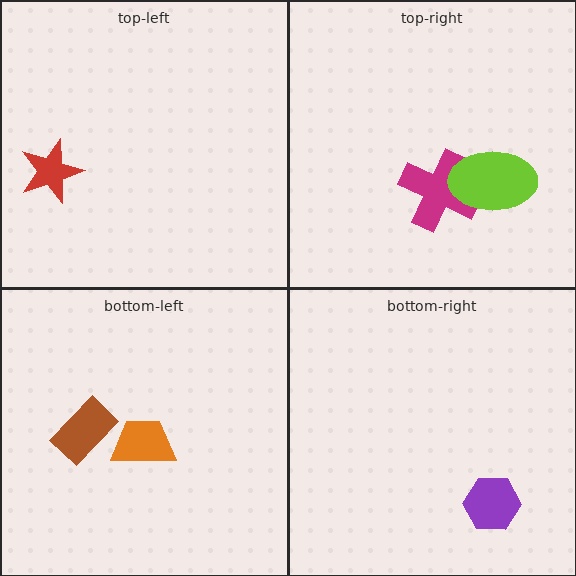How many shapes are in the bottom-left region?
2.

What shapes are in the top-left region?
The red star.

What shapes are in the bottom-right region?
The purple hexagon.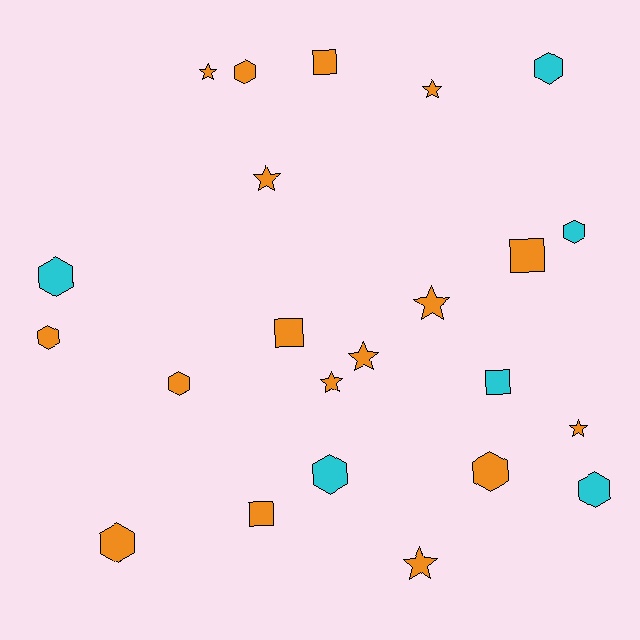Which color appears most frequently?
Orange, with 17 objects.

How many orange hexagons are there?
There are 5 orange hexagons.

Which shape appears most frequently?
Hexagon, with 10 objects.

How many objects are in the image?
There are 23 objects.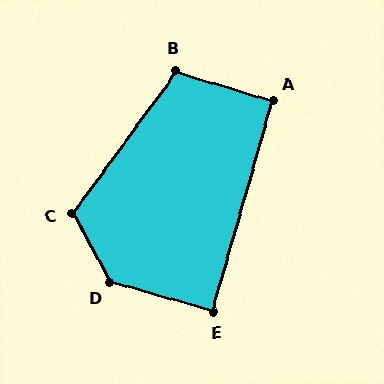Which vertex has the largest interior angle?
D, at approximately 135 degrees.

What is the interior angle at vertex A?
Approximately 91 degrees (approximately right).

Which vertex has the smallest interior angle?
E, at approximately 90 degrees.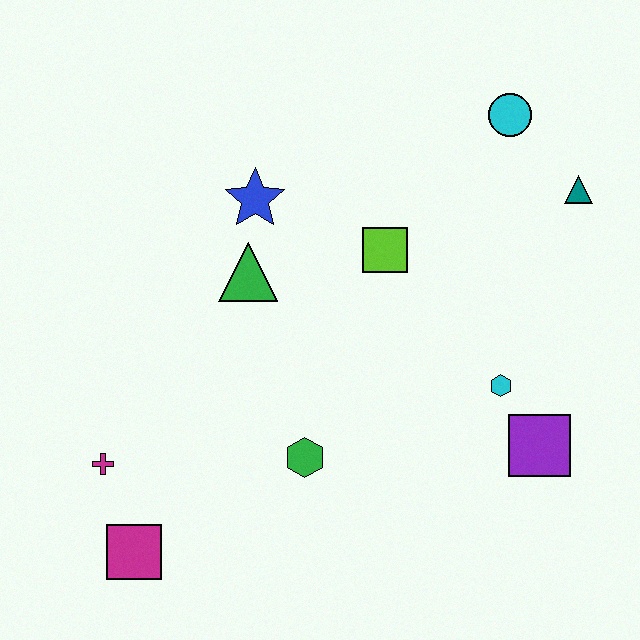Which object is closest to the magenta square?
The magenta cross is closest to the magenta square.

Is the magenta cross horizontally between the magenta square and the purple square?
No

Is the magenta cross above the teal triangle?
No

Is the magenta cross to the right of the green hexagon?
No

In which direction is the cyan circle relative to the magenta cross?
The cyan circle is to the right of the magenta cross.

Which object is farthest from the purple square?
The magenta cross is farthest from the purple square.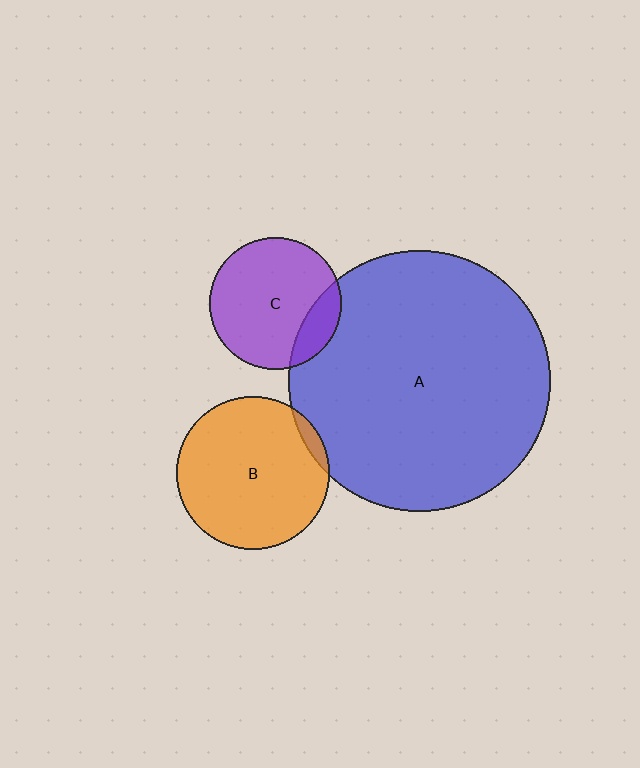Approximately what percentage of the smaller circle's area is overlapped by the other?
Approximately 15%.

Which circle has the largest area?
Circle A (blue).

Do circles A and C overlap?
Yes.